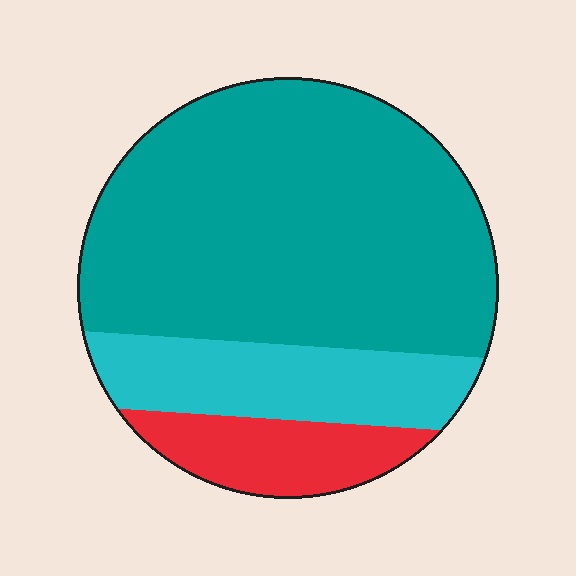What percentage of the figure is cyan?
Cyan covers roughly 20% of the figure.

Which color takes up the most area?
Teal, at roughly 65%.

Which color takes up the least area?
Red, at roughly 15%.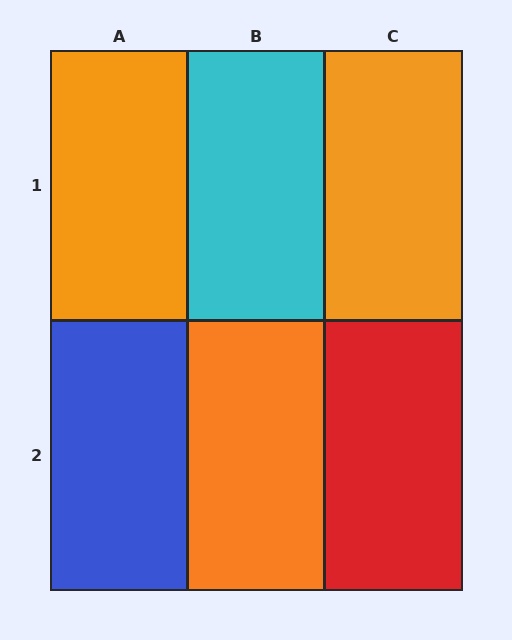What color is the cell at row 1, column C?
Orange.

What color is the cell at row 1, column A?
Orange.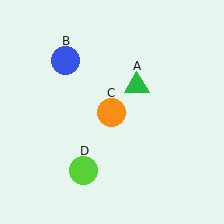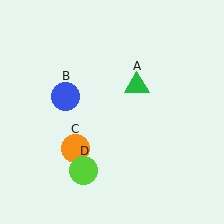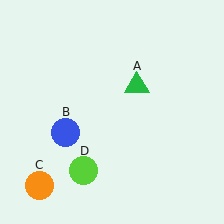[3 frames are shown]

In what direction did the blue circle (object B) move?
The blue circle (object B) moved down.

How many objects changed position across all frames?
2 objects changed position: blue circle (object B), orange circle (object C).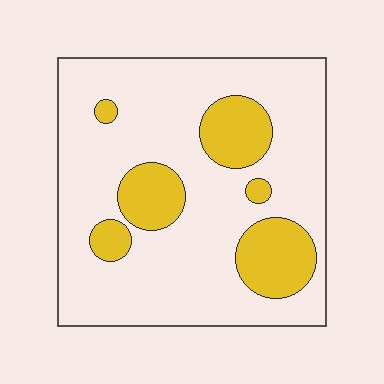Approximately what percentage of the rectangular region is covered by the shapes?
Approximately 20%.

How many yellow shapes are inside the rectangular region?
6.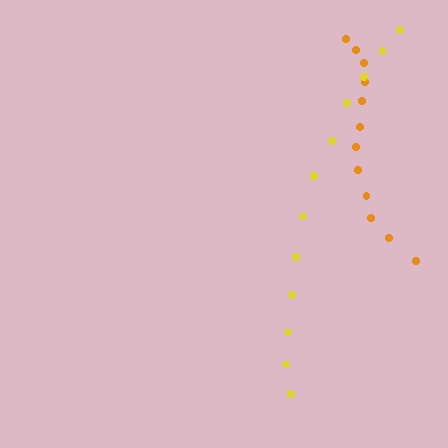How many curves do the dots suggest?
There are 2 distinct paths.